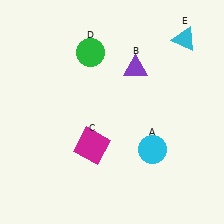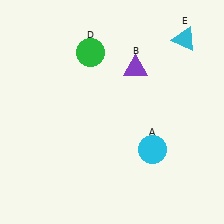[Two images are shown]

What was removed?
The magenta square (C) was removed in Image 2.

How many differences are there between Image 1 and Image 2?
There is 1 difference between the two images.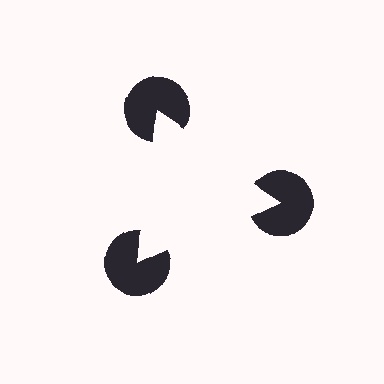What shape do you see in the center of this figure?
An illusory triangle — its edges are inferred from the aligned wedge cuts in the pac-man discs, not physically drawn.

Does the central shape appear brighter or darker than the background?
It typically appears slightly brighter than the background, even though no actual brightness change is drawn.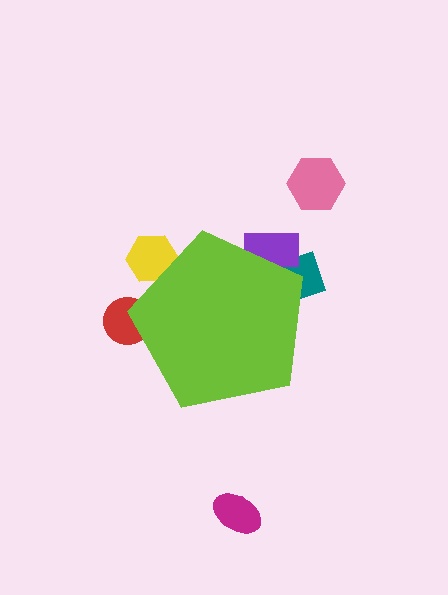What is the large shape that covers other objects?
A lime pentagon.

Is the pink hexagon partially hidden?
No, the pink hexagon is fully visible.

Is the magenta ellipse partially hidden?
No, the magenta ellipse is fully visible.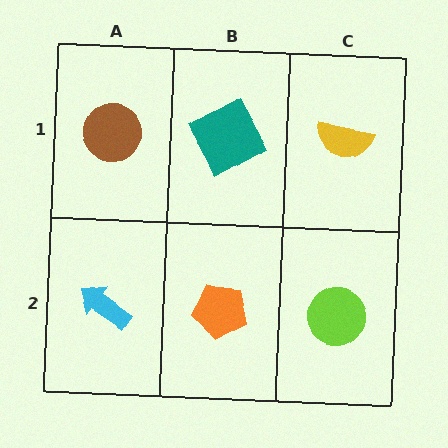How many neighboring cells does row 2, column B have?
3.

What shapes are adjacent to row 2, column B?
A teal square (row 1, column B), a cyan arrow (row 2, column A), a lime circle (row 2, column C).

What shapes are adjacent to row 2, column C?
A yellow semicircle (row 1, column C), an orange pentagon (row 2, column B).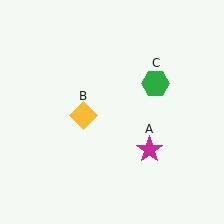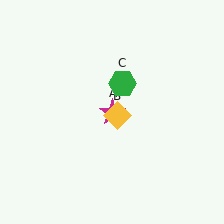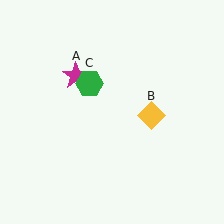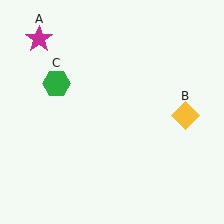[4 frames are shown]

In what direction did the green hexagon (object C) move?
The green hexagon (object C) moved left.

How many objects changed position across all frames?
3 objects changed position: magenta star (object A), yellow diamond (object B), green hexagon (object C).